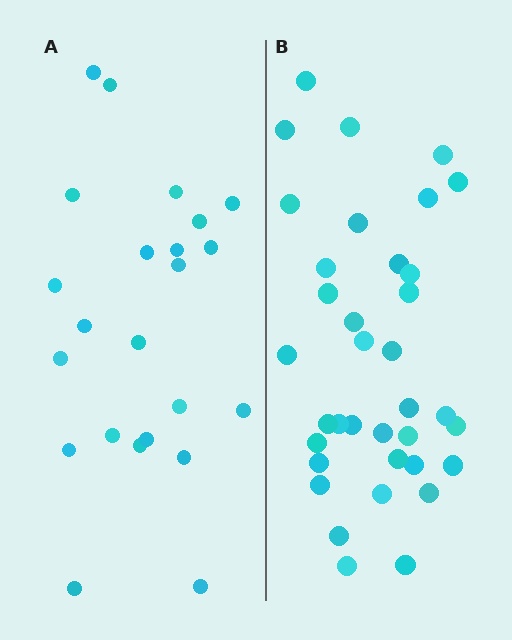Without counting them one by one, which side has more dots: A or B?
Region B (the right region) has more dots.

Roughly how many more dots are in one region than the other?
Region B has approximately 15 more dots than region A.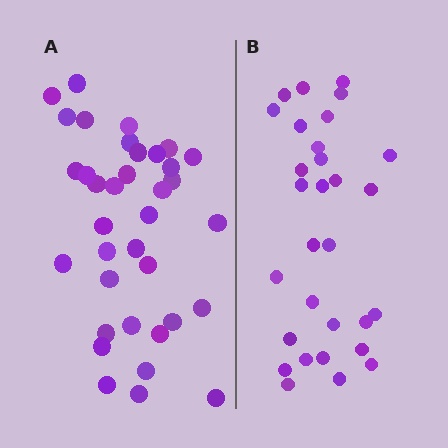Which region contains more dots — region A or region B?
Region A (the left region) has more dots.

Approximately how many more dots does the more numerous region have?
Region A has about 6 more dots than region B.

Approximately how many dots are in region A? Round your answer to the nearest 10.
About 40 dots. (The exact count is 36, which rounds to 40.)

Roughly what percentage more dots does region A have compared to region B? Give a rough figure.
About 20% more.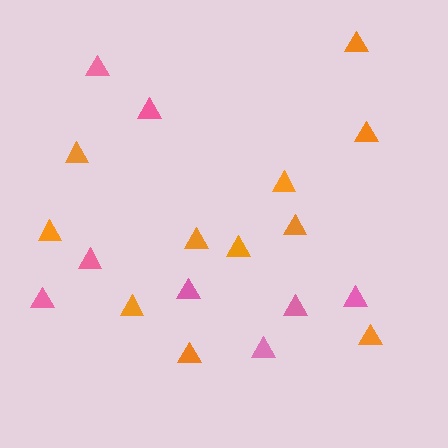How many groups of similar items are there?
There are 2 groups: one group of pink triangles (8) and one group of orange triangles (11).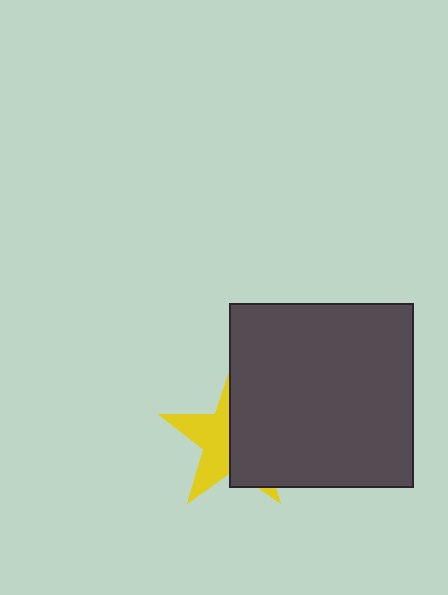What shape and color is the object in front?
The object in front is a dark gray square.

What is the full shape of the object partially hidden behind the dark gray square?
The partially hidden object is a yellow star.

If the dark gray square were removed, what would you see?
You would see the complete yellow star.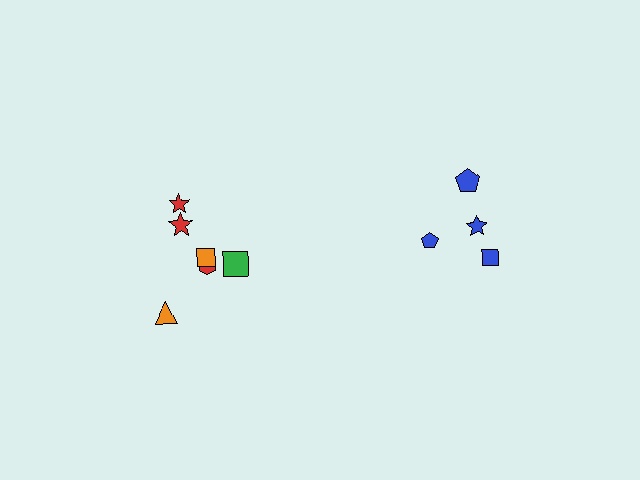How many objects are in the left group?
There are 6 objects.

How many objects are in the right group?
There are 4 objects.